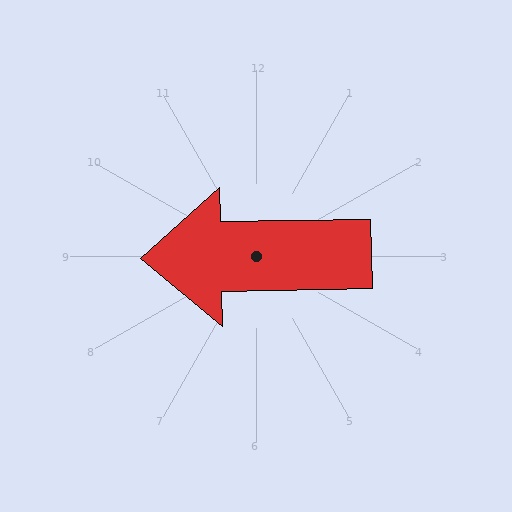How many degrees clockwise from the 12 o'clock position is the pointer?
Approximately 269 degrees.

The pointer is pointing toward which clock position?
Roughly 9 o'clock.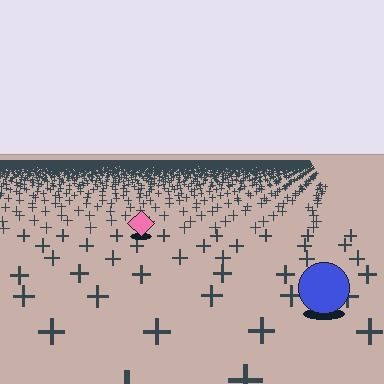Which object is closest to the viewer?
The blue circle is closest. The texture marks near it are larger and more spread out.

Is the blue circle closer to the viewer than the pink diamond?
Yes. The blue circle is closer — you can tell from the texture gradient: the ground texture is coarser near it.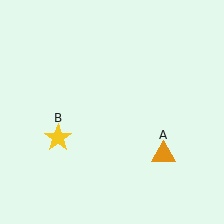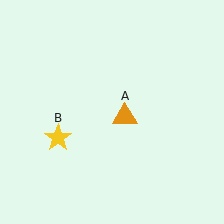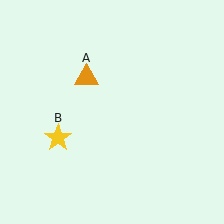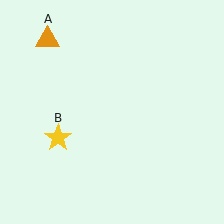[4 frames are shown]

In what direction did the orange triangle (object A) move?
The orange triangle (object A) moved up and to the left.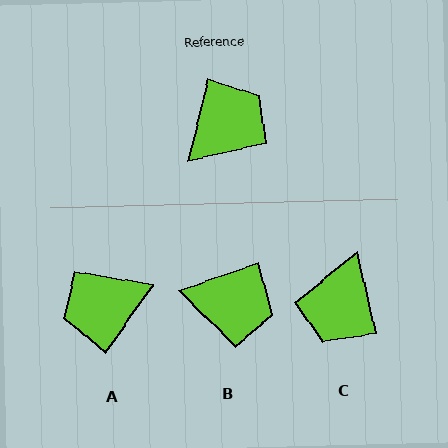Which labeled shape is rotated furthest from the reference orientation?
A, about 158 degrees away.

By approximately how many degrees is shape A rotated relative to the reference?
Approximately 158 degrees counter-clockwise.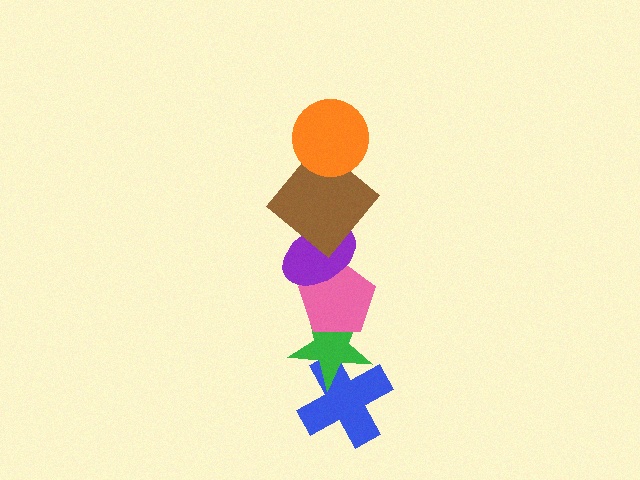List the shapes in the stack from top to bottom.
From top to bottom: the orange circle, the brown diamond, the purple ellipse, the pink pentagon, the green star, the blue cross.